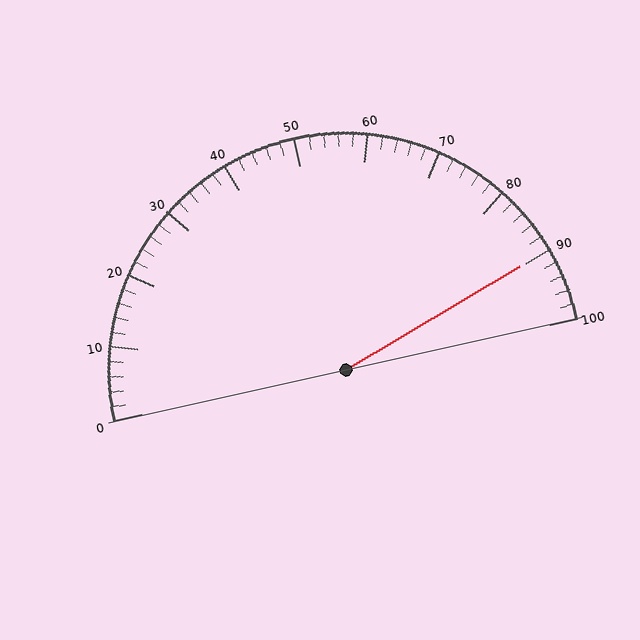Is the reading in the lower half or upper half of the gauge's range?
The reading is in the upper half of the range (0 to 100).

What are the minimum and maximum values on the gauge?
The gauge ranges from 0 to 100.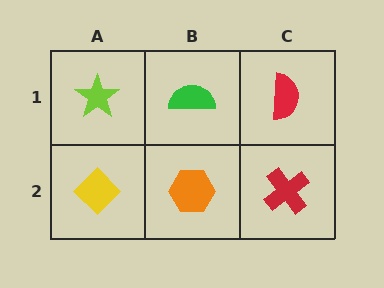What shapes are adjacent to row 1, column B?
An orange hexagon (row 2, column B), a lime star (row 1, column A), a red semicircle (row 1, column C).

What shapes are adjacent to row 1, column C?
A red cross (row 2, column C), a green semicircle (row 1, column B).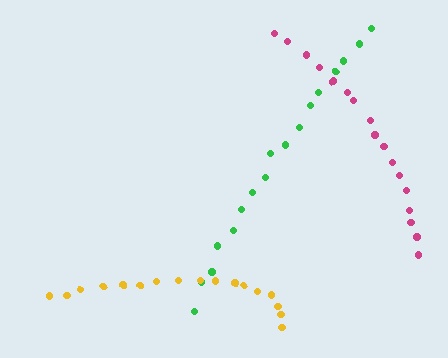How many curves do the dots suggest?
There are 3 distinct paths.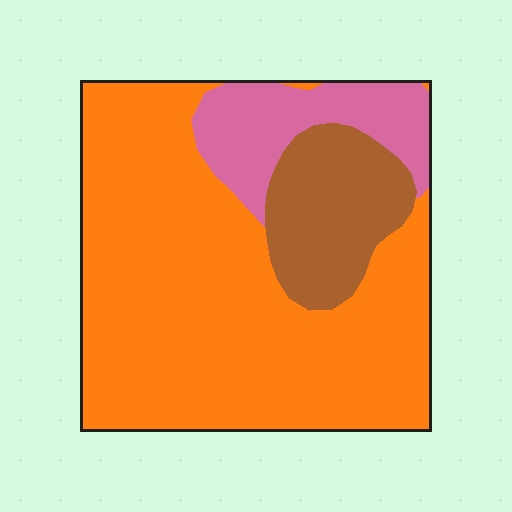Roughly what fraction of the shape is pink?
Pink covers 15% of the shape.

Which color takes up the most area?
Orange, at roughly 70%.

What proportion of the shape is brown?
Brown takes up about one sixth (1/6) of the shape.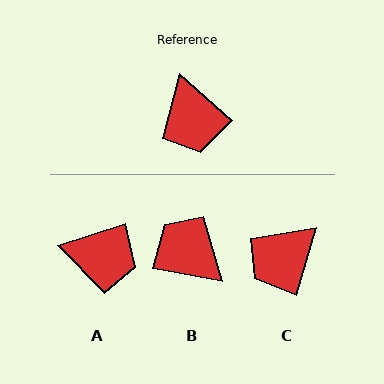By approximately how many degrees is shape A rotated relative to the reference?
Approximately 59 degrees counter-clockwise.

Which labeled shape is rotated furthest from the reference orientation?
B, about 149 degrees away.